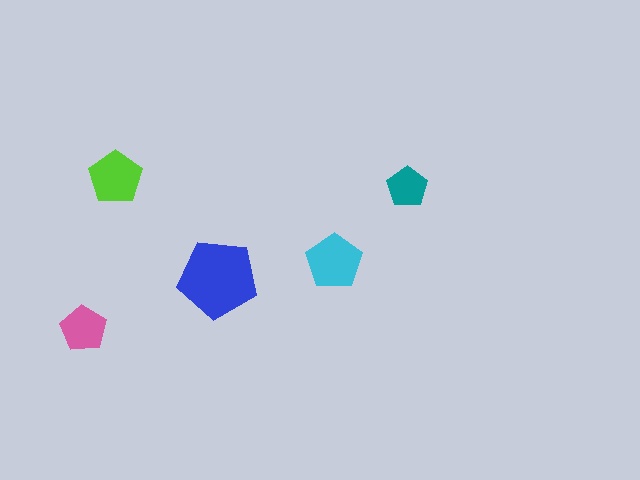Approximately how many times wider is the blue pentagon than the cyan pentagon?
About 1.5 times wider.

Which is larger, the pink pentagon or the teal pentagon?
The pink one.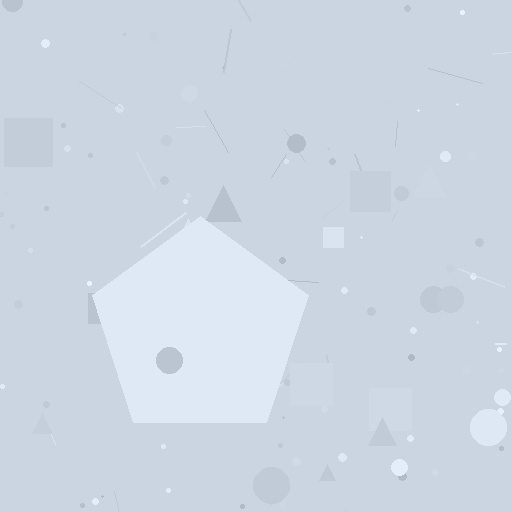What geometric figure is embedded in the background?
A pentagon is embedded in the background.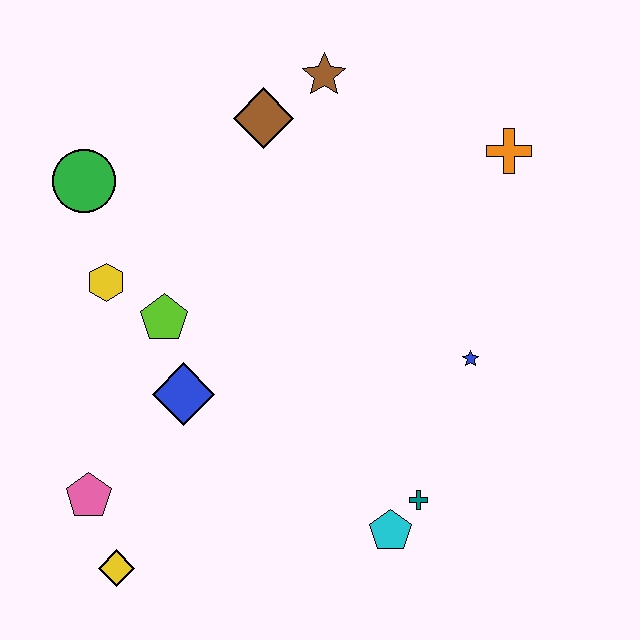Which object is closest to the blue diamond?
The lime pentagon is closest to the blue diamond.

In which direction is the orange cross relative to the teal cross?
The orange cross is above the teal cross.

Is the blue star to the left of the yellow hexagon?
No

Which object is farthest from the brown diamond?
The yellow diamond is farthest from the brown diamond.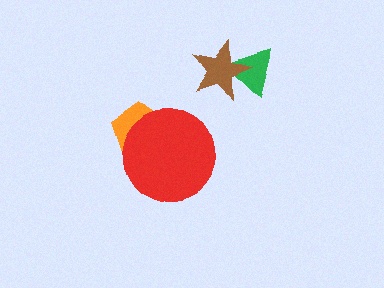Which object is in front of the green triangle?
The brown star is in front of the green triangle.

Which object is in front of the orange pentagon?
The red circle is in front of the orange pentagon.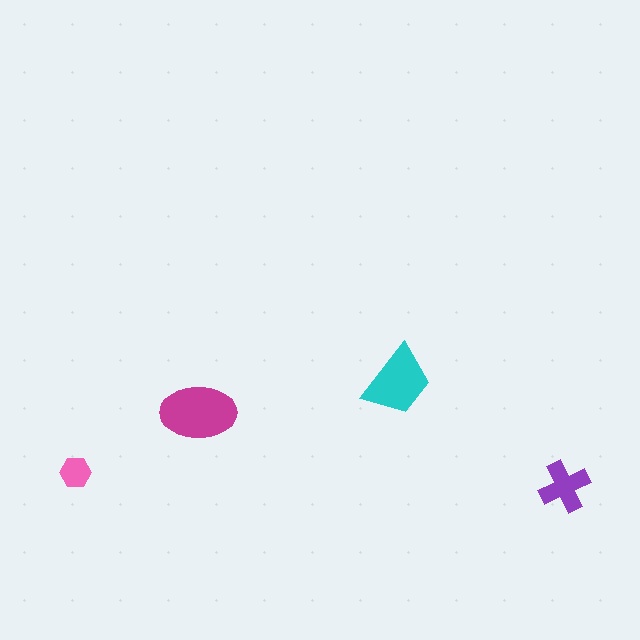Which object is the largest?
The magenta ellipse.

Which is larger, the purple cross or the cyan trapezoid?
The cyan trapezoid.